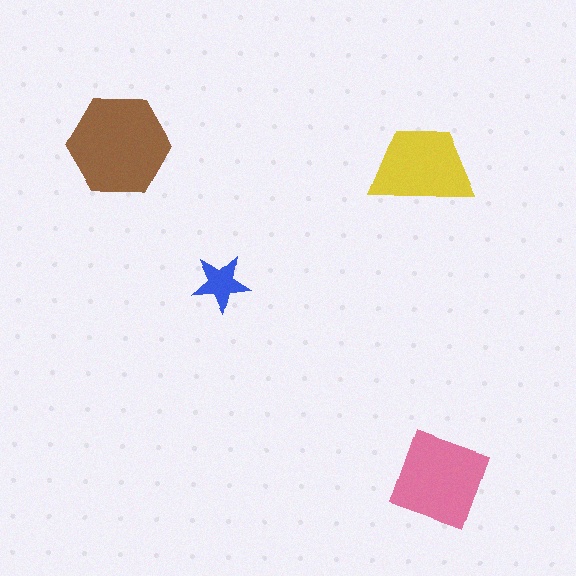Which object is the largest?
The brown hexagon.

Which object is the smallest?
The blue star.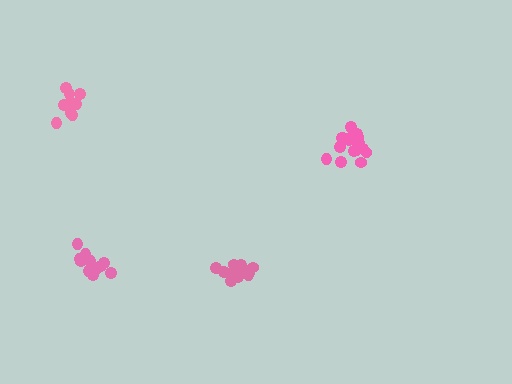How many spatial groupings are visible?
There are 4 spatial groupings.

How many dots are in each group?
Group 1: 16 dots, Group 2: 11 dots, Group 3: 14 dots, Group 4: 12 dots (53 total).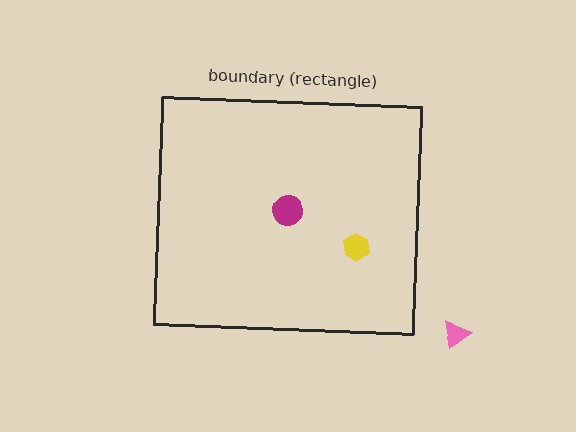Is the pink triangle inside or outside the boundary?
Outside.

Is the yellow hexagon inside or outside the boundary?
Inside.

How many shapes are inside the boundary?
2 inside, 1 outside.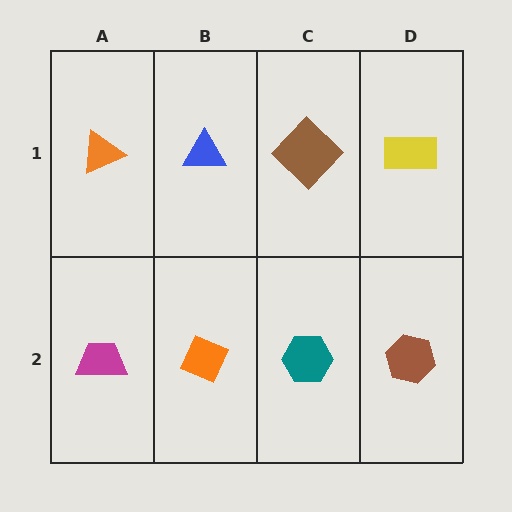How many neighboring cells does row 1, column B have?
3.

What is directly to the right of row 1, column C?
A yellow rectangle.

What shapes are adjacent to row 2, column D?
A yellow rectangle (row 1, column D), a teal hexagon (row 2, column C).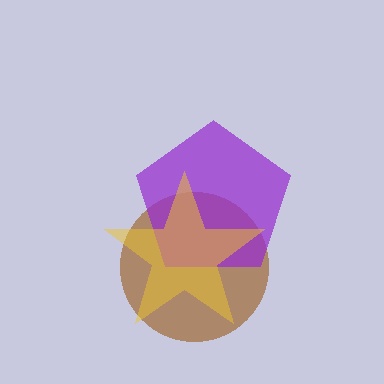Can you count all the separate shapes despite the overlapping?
Yes, there are 3 separate shapes.